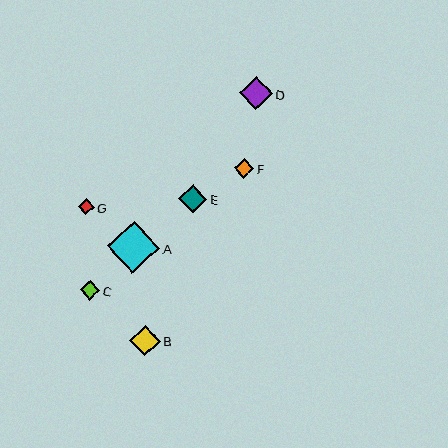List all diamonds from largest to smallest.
From largest to smallest: A, D, B, E, F, C, G.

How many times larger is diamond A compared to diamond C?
Diamond A is approximately 2.7 times the size of diamond C.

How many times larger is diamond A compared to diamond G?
Diamond A is approximately 3.3 times the size of diamond G.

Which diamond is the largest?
Diamond A is the largest with a size of approximately 52 pixels.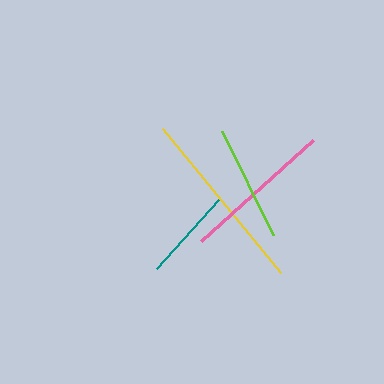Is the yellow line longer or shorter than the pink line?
The yellow line is longer than the pink line.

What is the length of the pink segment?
The pink segment is approximately 151 pixels long.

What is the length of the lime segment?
The lime segment is approximately 116 pixels long.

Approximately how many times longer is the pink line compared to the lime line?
The pink line is approximately 1.3 times the length of the lime line.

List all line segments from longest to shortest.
From longest to shortest: yellow, pink, lime, teal.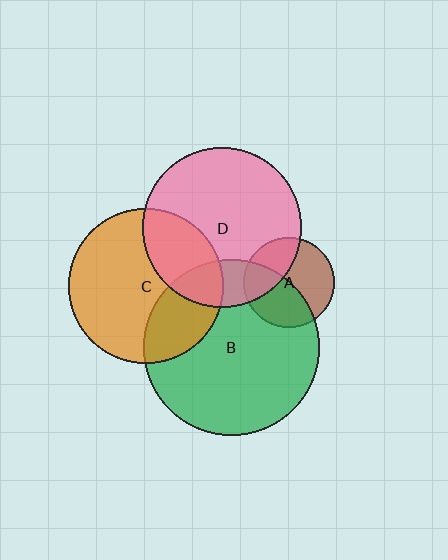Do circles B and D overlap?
Yes.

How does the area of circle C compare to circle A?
Approximately 2.9 times.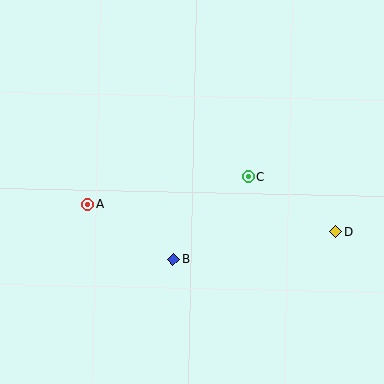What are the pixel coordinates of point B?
Point B is at (173, 259).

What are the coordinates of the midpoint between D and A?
The midpoint between D and A is at (212, 218).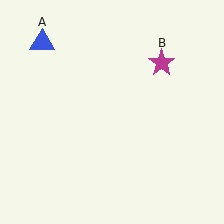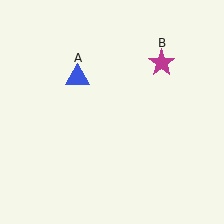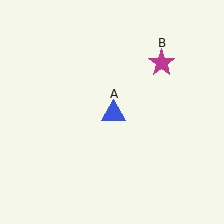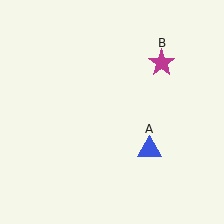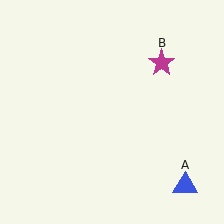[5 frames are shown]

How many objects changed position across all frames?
1 object changed position: blue triangle (object A).